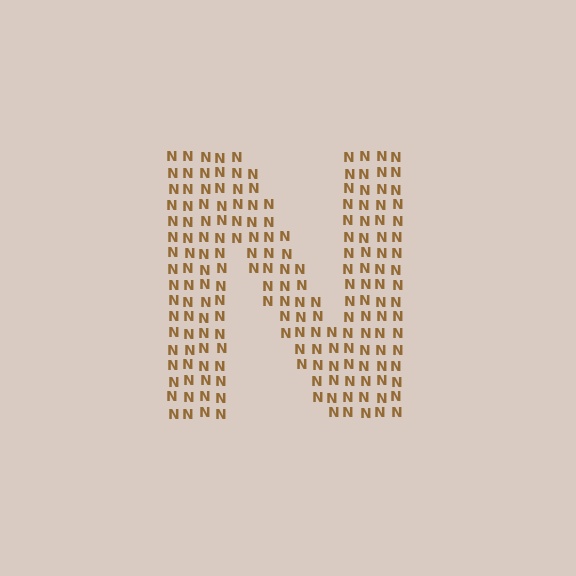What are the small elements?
The small elements are letter N's.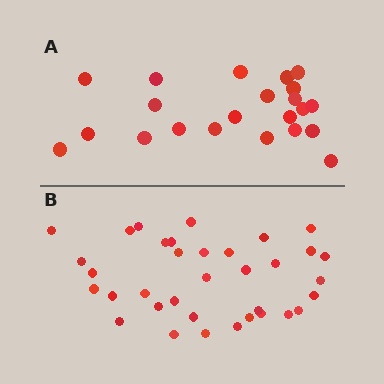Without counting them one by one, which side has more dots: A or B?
Region B (the bottom region) has more dots.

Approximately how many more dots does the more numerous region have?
Region B has approximately 15 more dots than region A.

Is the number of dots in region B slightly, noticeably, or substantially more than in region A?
Region B has substantially more. The ratio is roughly 1.6 to 1.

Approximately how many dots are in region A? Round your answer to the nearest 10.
About 20 dots. (The exact count is 22, which rounds to 20.)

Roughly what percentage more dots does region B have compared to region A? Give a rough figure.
About 60% more.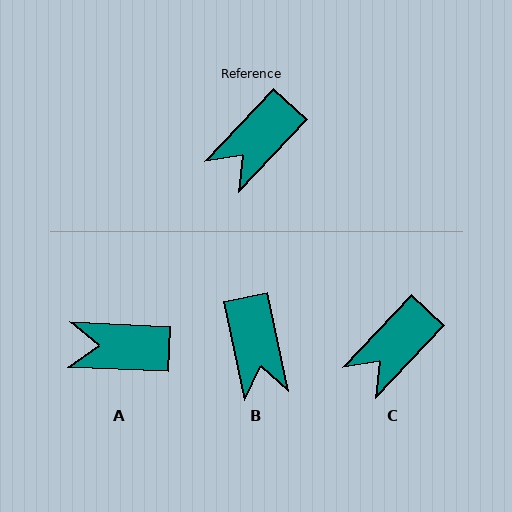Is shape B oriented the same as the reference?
No, it is off by about 55 degrees.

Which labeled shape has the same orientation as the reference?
C.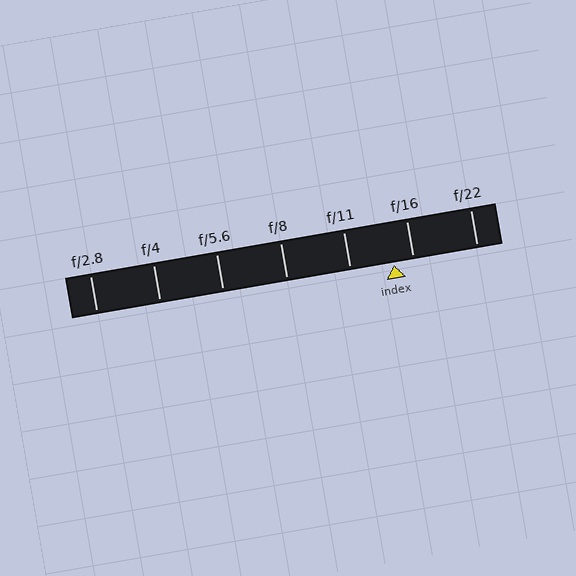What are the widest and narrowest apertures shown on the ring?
The widest aperture shown is f/2.8 and the narrowest is f/22.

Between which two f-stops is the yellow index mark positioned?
The index mark is between f/11 and f/16.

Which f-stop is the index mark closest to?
The index mark is closest to f/16.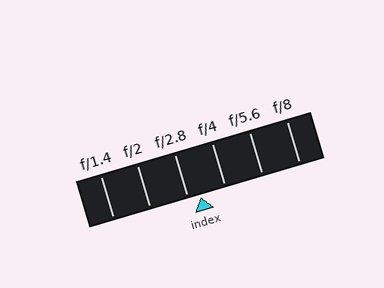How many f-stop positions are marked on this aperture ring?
There are 6 f-stop positions marked.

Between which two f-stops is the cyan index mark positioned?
The index mark is between f/2.8 and f/4.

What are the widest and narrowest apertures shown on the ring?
The widest aperture shown is f/1.4 and the narrowest is f/8.